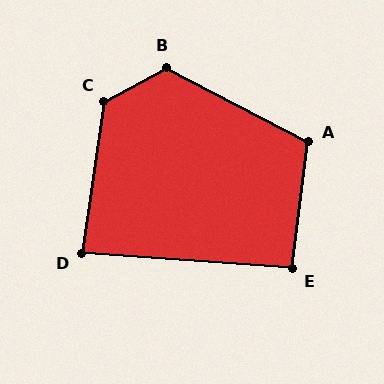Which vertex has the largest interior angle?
C, at approximately 126 degrees.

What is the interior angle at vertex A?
Approximately 111 degrees (obtuse).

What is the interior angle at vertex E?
Approximately 93 degrees (approximately right).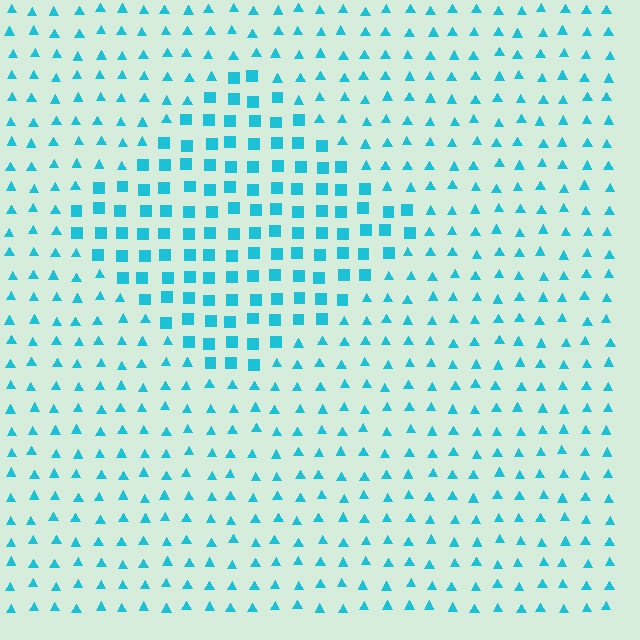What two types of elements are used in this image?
The image uses squares inside the diamond region and triangles outside it.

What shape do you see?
I see a diamond.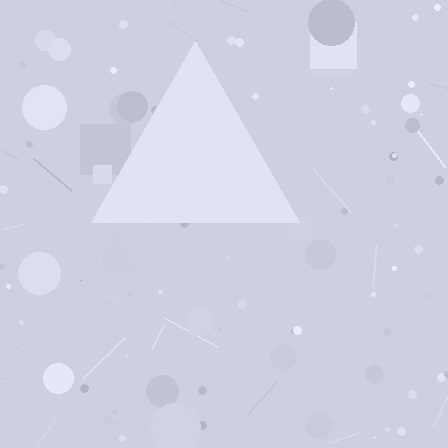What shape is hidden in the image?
A triangle is hidden in the image.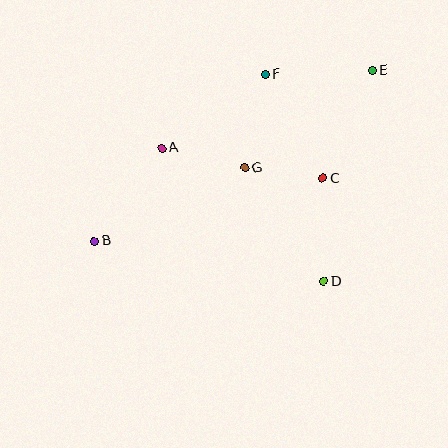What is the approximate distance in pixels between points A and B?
The distance between A and B is approximately 115 pixels.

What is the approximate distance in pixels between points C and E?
The distance between C and E is approximately 119 pixels.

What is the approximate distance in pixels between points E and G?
The distance between E and G is approximately 161 pixels.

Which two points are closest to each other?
Points C and G are closest to each other.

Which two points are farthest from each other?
Points B and E are farthest from each other.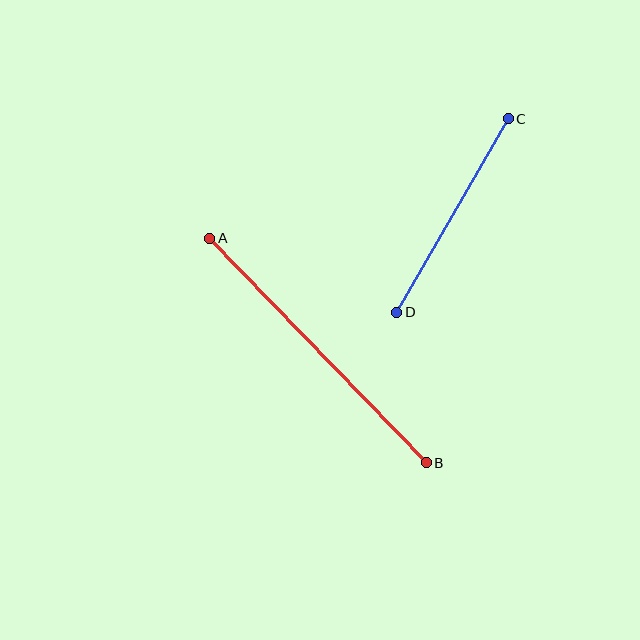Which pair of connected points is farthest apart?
Points A and B are farthest apart.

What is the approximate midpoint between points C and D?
The midpoint is at approximately (452, 215) pixels.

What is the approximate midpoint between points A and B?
The midpoint is at approximately (318, 350) pixels.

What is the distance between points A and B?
The distance is approximately 312 pixels.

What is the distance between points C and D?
The distance is approximately 223 pixels.